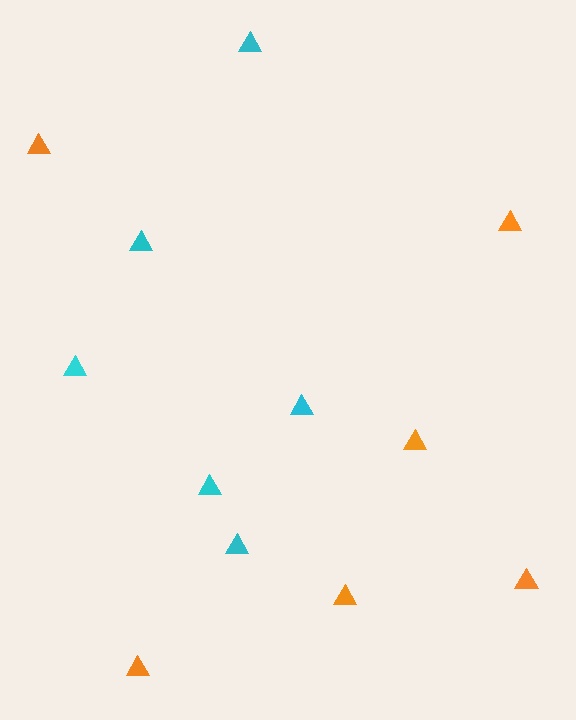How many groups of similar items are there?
There are 2 groups: one group of orange triangles (6) and one group of cyan triangles (6).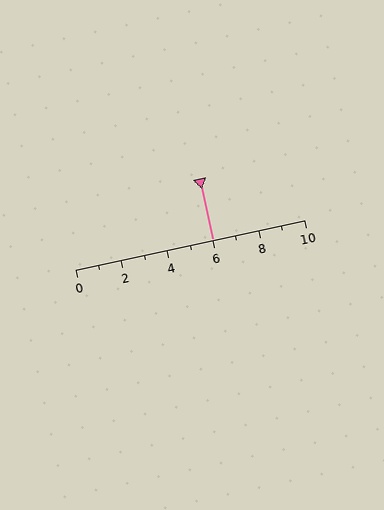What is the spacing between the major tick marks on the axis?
The major ticks are spaced 2 apart.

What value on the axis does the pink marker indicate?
The marker indicates approximately 6.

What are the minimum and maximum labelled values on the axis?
The axis runs from 0 to 10.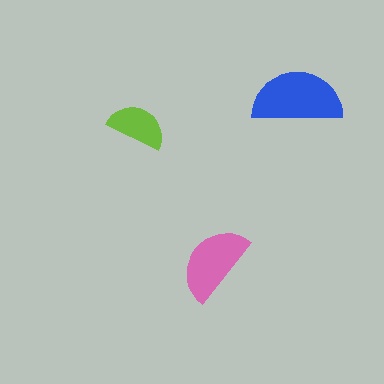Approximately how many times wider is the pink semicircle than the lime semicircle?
About 1.5 times wider.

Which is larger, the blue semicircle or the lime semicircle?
The blue one.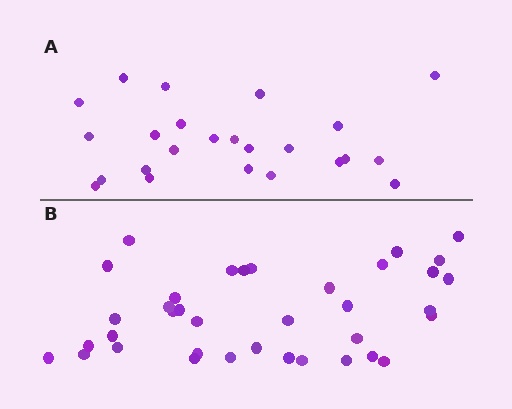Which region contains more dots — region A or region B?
Region B (the bottom region) has more dots.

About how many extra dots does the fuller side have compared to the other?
Region B has approximately 15 more dots than region A.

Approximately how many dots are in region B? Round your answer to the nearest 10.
About 40 dots. (The exact count is 37, which rounds to 40.)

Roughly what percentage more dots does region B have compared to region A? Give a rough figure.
About 55% more.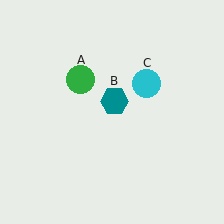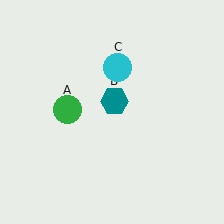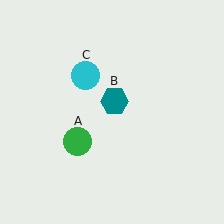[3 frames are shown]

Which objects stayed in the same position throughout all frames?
Teal hexagon (object B) remained stationary.